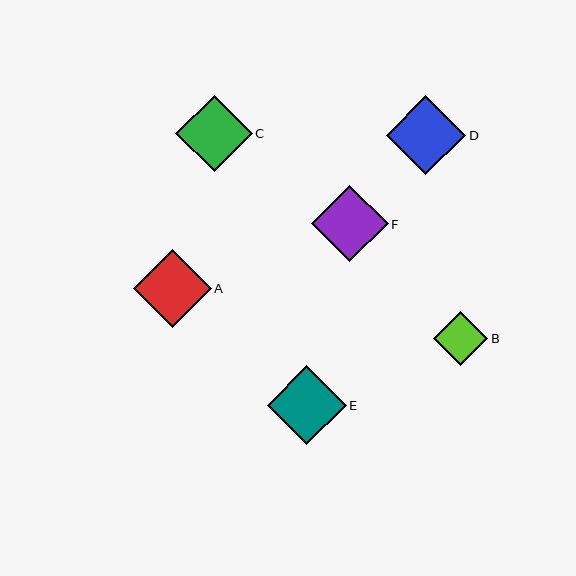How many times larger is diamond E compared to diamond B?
Diamond E is approximately 1.5 times the size of diamond B.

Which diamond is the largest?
Diamond D is the largest with a size of approximately 79 pixels.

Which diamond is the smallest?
Diamond B is the smallest with a size of approximately 54 pixels.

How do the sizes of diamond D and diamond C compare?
Diamond D and diamond C are approximately the same size.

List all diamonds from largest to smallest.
From largest to smallest: D, E, A, C, F, B.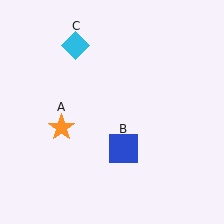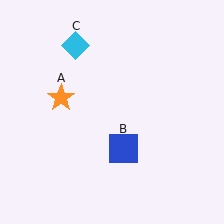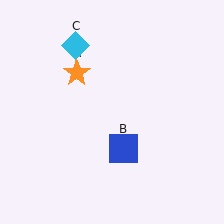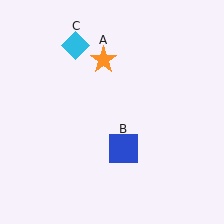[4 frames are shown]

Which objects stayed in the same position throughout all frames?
Blue square (object B) and cyan diamond (object C) remained stationary.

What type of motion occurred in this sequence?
The orange star (object A) rotated clockwise around the center of the scene.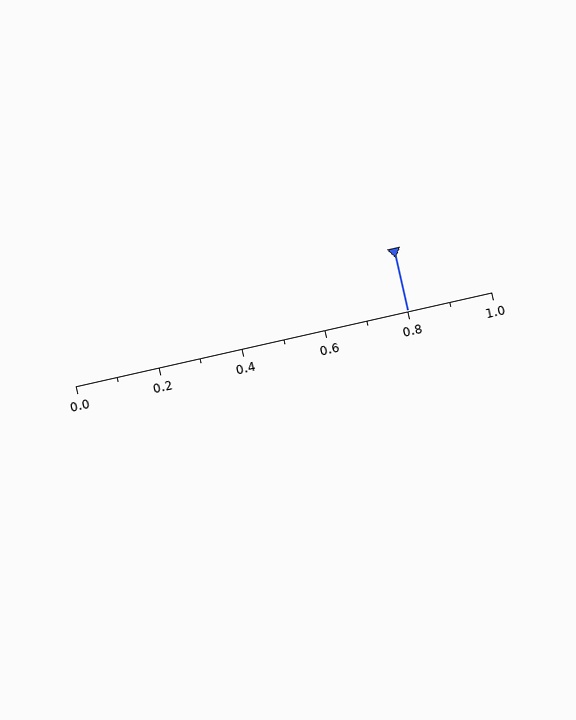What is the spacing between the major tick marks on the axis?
The major ticks are spaced 0.2 apart.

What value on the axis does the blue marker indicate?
The marker indicates approximately 0.8.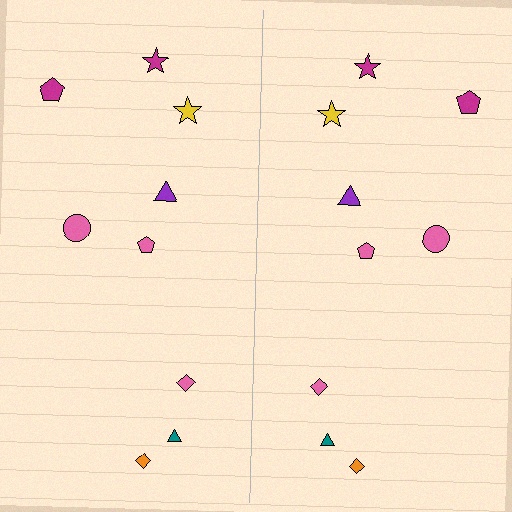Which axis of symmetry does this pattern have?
The pattern has a vertical axis of symmetry running through the center of the image.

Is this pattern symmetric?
Yes, this pattern has bilateral (reflection) symmetry.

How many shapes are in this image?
There are 18 shapes in this image.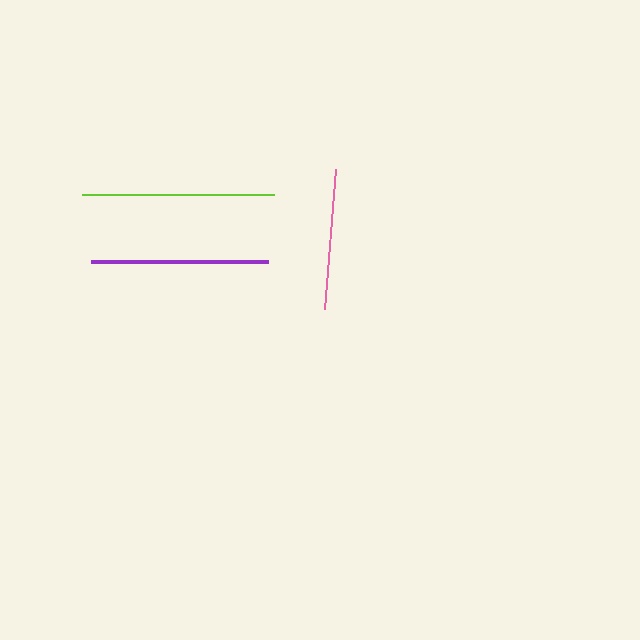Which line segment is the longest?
The lime line is the longest at approximately 192 pixels.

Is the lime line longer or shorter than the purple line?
The lime line is longer than the purple line.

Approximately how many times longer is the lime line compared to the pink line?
The lime line is approximately 1.4 times the length of the pink line.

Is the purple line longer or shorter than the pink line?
The purple line is longer than the pink line.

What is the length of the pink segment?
The pink segment is approximately 140 pixels long.